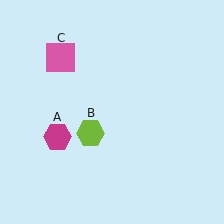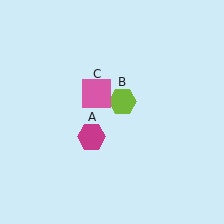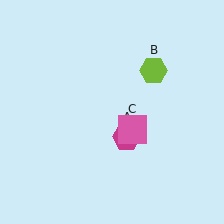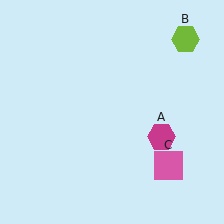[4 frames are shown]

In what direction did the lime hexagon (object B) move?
The lime hexagon (object B) moved up and to the right.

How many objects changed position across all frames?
3 objects changed position: magenta hexagon (object A), lime hexagon (object B), pink square (object C).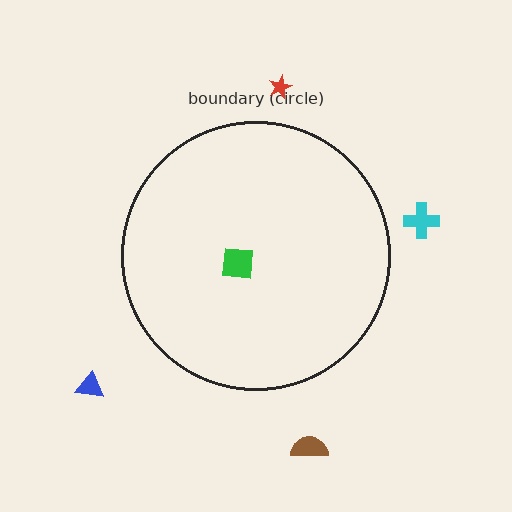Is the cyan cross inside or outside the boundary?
Outside.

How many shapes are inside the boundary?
1 inside, 4 outside.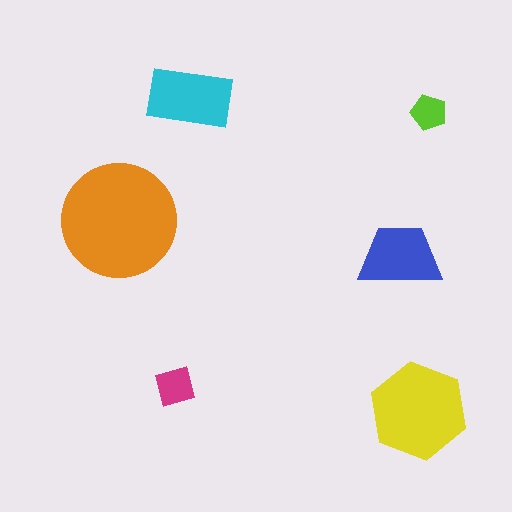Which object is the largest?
The orange circle.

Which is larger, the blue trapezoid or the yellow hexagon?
The yellow hexagon.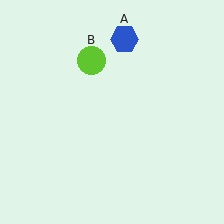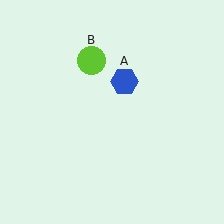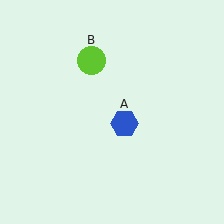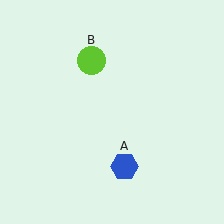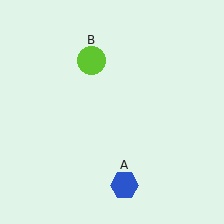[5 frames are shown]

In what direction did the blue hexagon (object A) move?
The blue hexagon (object A) moved down.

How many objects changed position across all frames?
1 object changed position: blue hexagon (object A).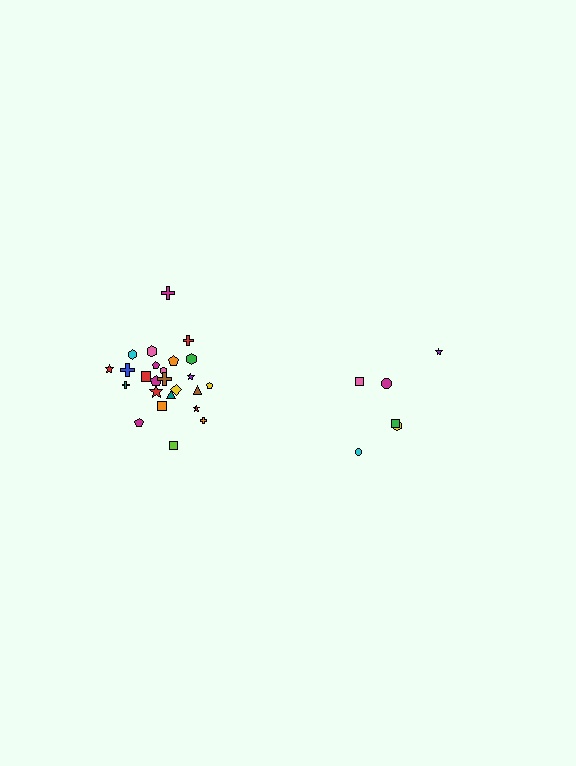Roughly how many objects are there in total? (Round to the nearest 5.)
Roughly 30 objects in total.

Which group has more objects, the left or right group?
The left group.